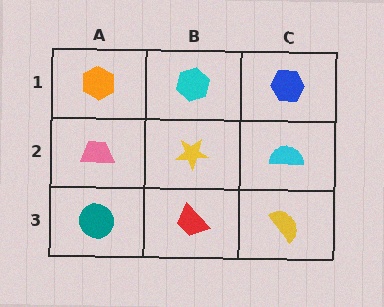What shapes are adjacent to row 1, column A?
A pink trapezoid (row 2, column A), a cyan hexagon (row 1, column B).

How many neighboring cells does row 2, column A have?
3.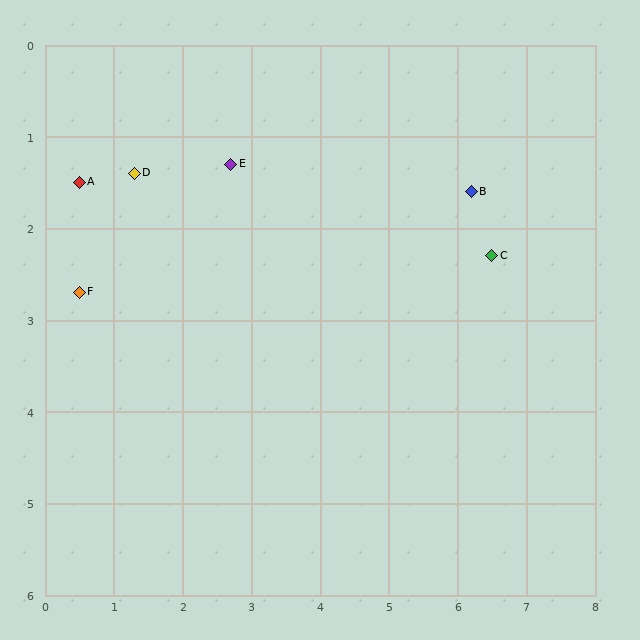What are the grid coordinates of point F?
Point F is at approximately (0.5, 2.7).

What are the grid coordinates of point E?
Point E is at approximately (2.7, 1.3).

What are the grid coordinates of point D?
Point D is at approximately (1.3, 1.4).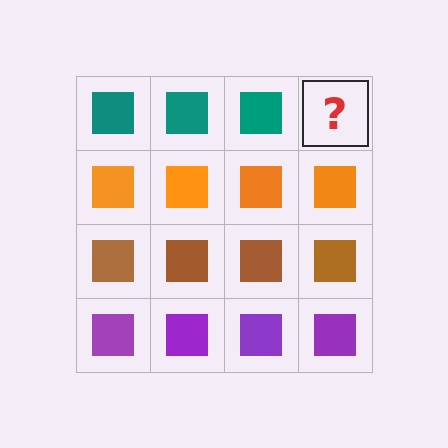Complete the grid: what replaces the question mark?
The question mark should be replaced with a teal square.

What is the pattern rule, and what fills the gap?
The rule is that each row has a consistent color. The gap should be filled with a teal square.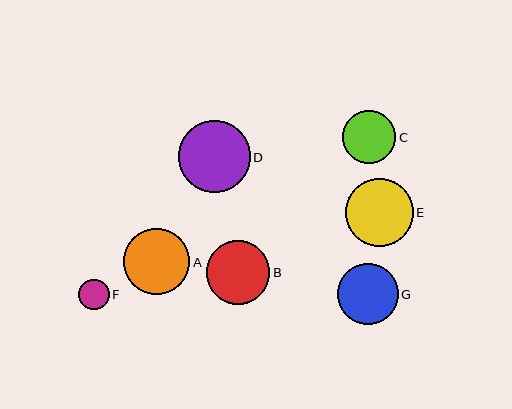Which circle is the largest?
Circle D is the largest with a size of approximately 72 pixels.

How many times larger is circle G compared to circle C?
Circle G is approximately 1.1 times the size of circle C.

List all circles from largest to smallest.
From largest to smallest: D, E, A, B, G, C, F.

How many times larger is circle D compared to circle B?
Circle D is approximately 1.1 times the size of circle B.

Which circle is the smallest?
Circle F is the smallest with a size of approximately 30 pixels.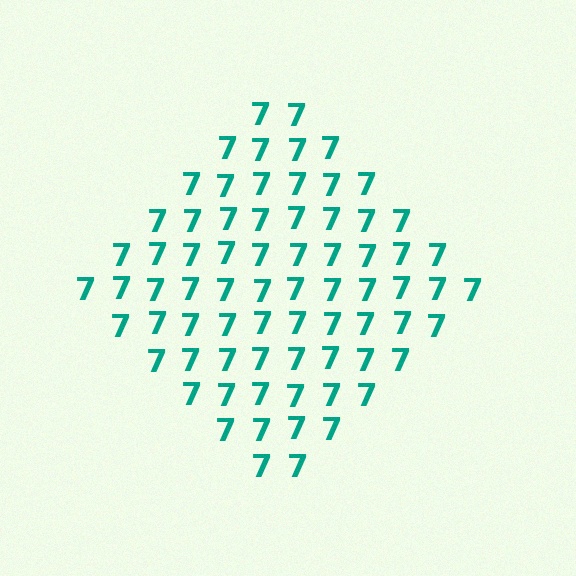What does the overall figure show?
The overall figure shows a diamond.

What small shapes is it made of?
It is made of small digit 7's.